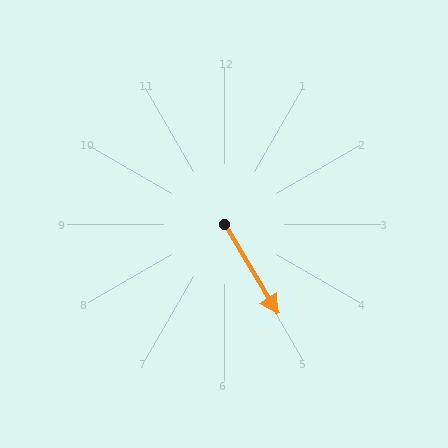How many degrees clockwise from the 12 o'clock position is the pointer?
Approximately 149 degrees.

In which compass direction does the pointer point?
Southeast.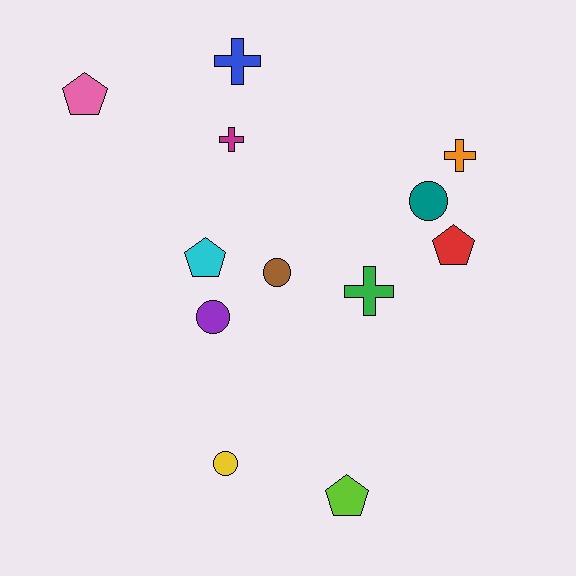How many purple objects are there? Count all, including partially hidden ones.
There is 1 purple object.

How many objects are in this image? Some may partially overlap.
There are 12 objects.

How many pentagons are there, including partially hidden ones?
There are 4 pentagons.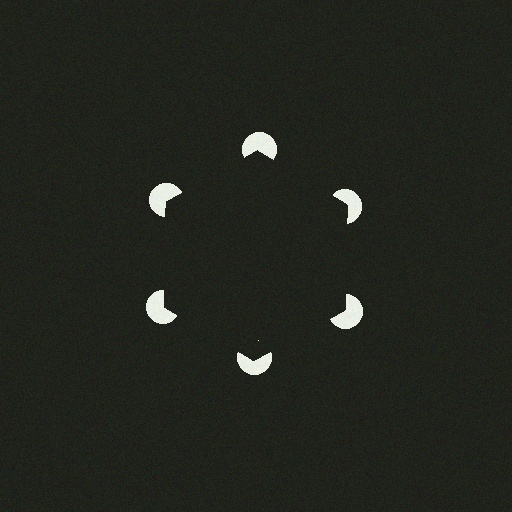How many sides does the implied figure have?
6 sides.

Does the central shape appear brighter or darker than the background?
It typically appears slightly darker than the background, even though no actual brightness change is drawn.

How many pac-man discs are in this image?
There are 6 — one at each vertex of the illusory hexagon.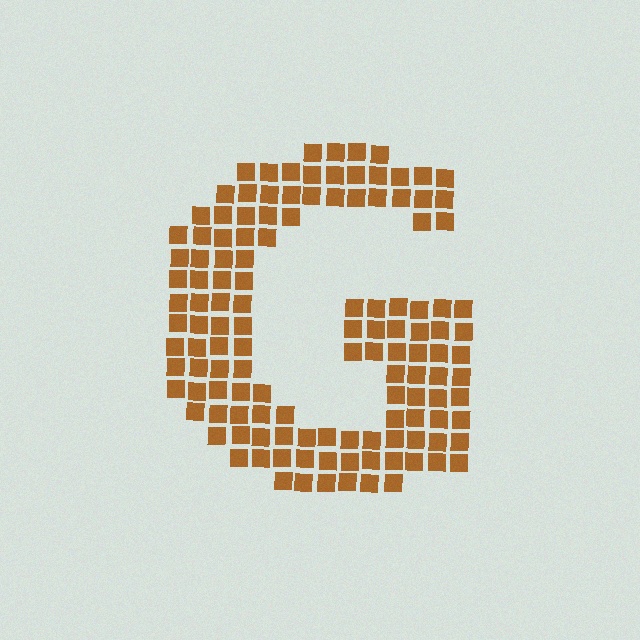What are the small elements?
The small elements are squares.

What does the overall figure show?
The overall figure shows the letter G.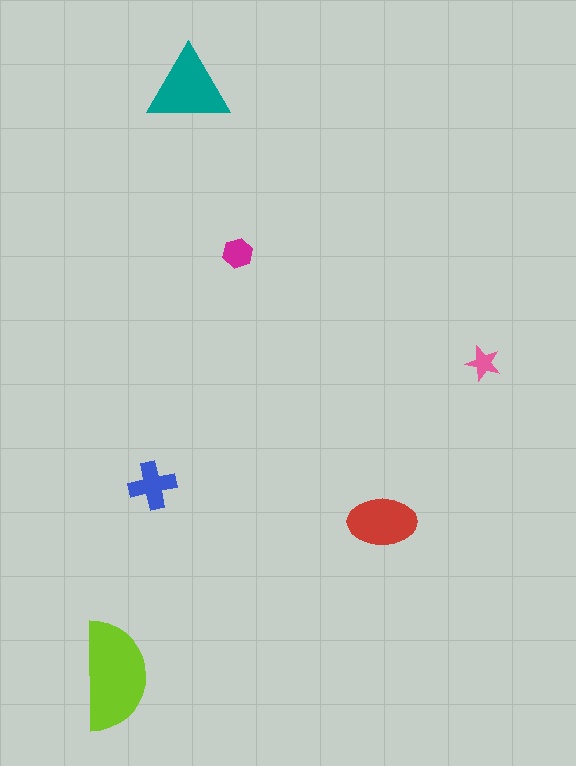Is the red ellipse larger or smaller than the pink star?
Larger.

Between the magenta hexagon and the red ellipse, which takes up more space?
The red ellipse.